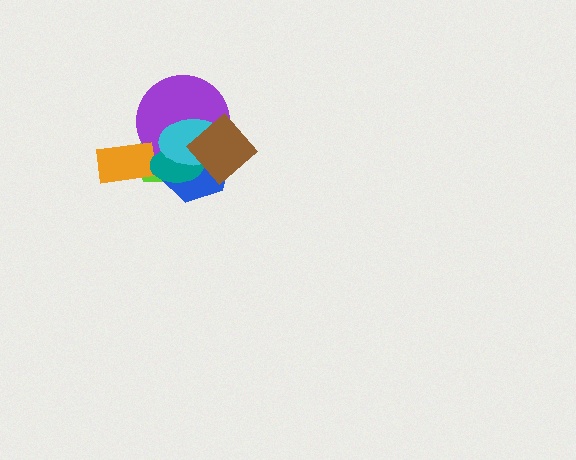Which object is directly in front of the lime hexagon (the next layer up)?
The blue hexagon is directly in front of the lime hexagon.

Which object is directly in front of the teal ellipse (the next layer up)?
The cyan ellipse is directly in front of the teal ellipse.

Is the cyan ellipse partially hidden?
Yes, it is partially covered by another shape.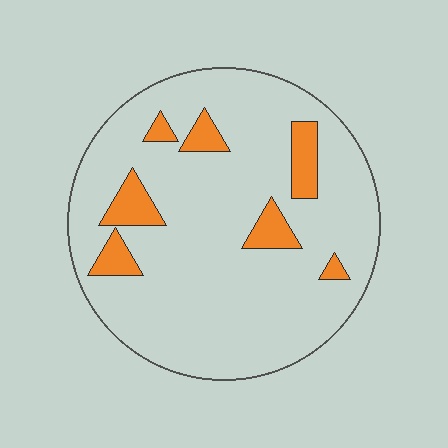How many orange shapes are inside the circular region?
7.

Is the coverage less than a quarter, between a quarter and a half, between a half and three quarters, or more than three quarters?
Less than a quarter.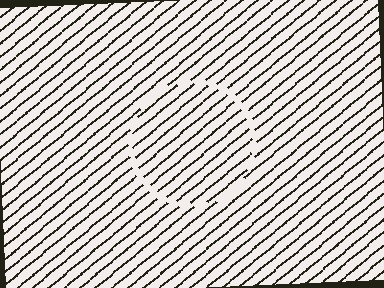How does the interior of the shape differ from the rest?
The interior of the shape contains the same grating, shifted by half a period — the contour is defined by the phase discontinuity where line-ends from the inner and outer gratings abut.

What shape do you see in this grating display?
An illusory circle. The interior of the shape contains the same grating, shifted by half a period — the contour is defined by the phase discontinuity where line-ends from the inner and outer gratings abut.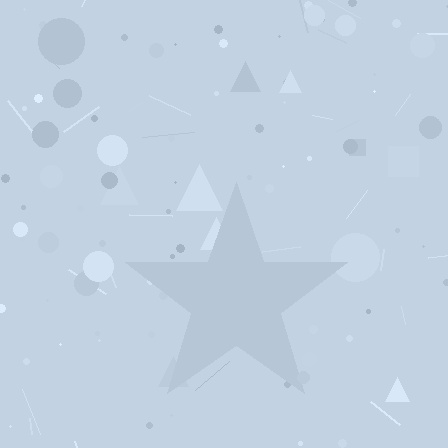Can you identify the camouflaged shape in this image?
The camouflaged shape is a star.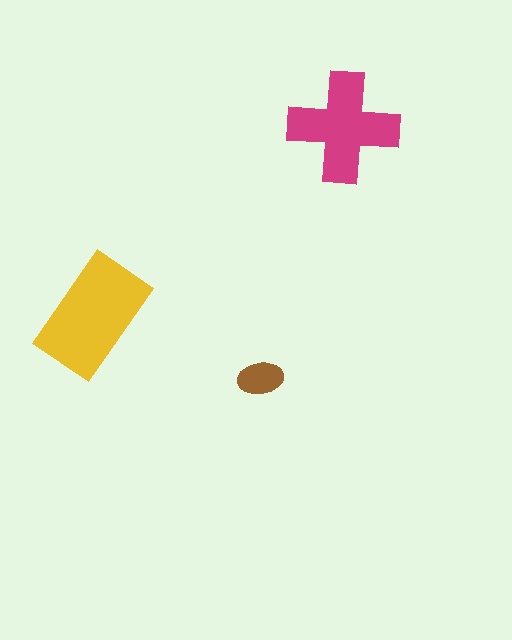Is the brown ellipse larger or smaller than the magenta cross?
Smaller.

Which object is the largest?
The yellow rectangle.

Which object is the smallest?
The brown ellipse.